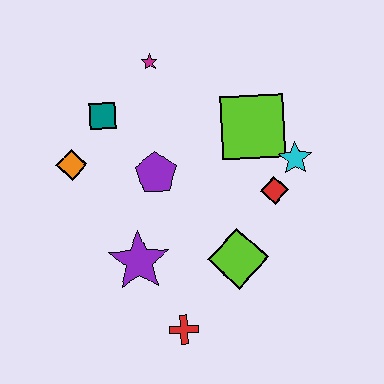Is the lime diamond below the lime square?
Yes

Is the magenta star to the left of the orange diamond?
No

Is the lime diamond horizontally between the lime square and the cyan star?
No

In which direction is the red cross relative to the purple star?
The red cross is below the purple star.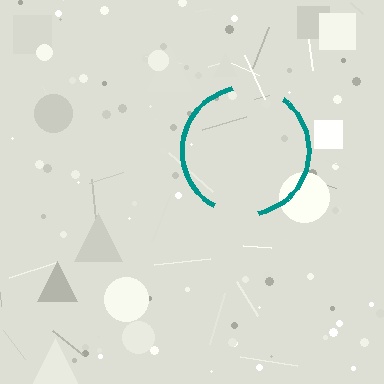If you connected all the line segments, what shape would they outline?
They would outline a circle.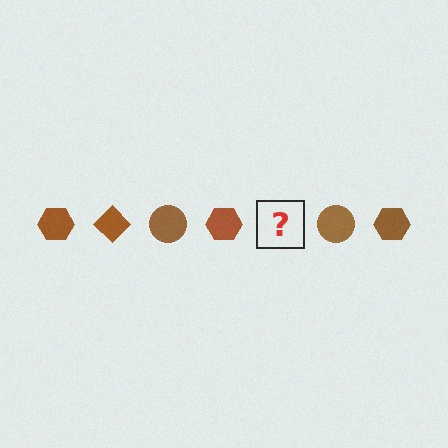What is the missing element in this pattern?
The missing element is a brown diamond.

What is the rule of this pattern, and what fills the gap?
The rule is that the pattern cycles through hexagon, diamond, circle shapes in brown. The gap should be filled with a brown diamond.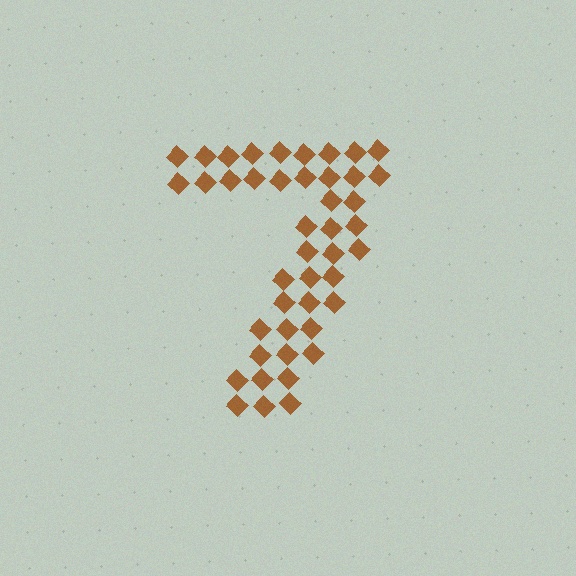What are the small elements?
The small elements are diamonds.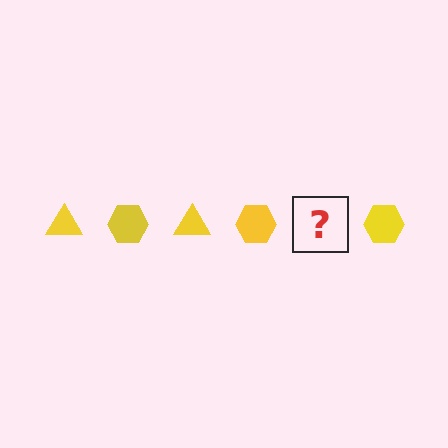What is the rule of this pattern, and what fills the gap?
The rule is that the pattern cycles through triangle, hexagon shapes in yellow. The gap should be filled with a yellow triangle.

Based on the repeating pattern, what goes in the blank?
The blank should be a yellow triangle.